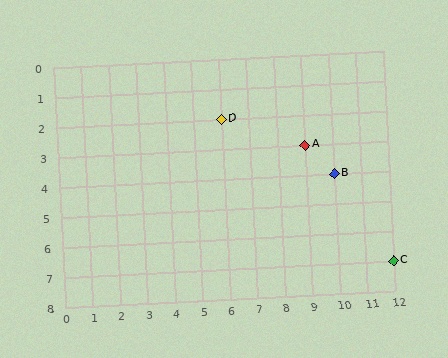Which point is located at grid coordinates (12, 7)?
Point C is at (12, 7).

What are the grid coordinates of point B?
Point B is at grid coordinates (10, 4).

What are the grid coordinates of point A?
Point A is at grid coordinates (9, 3).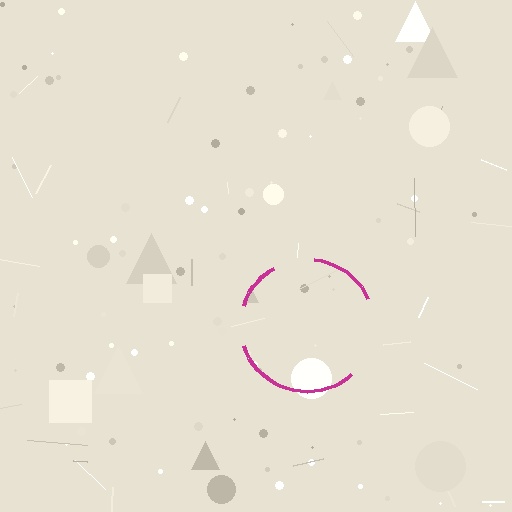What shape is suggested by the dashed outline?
The dashed outline suggests a circle.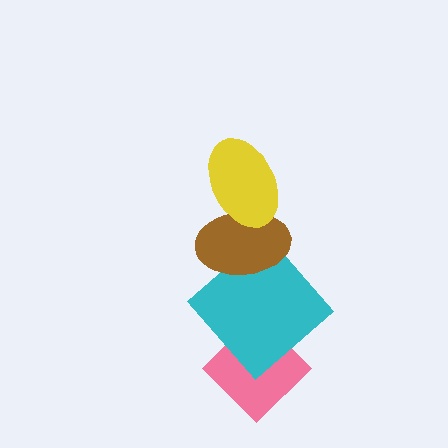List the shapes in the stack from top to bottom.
From top to bottom: the yellow ellipse, the brown ellipse, the cyan diamond, the pink diamond.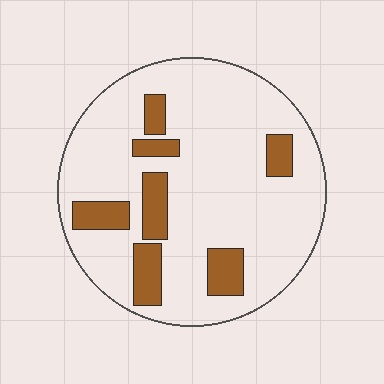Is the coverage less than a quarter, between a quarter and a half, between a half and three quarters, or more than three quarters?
Less than a quarter.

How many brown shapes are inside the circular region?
7.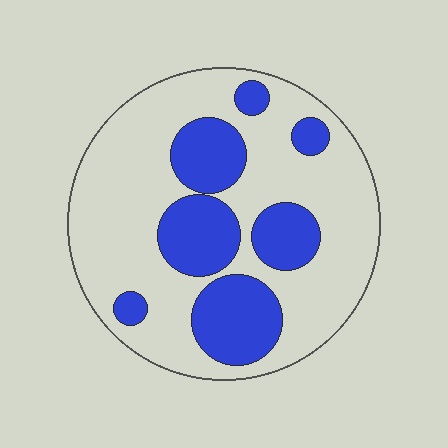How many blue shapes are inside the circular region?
7.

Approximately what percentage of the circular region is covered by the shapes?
Approximately 30%.